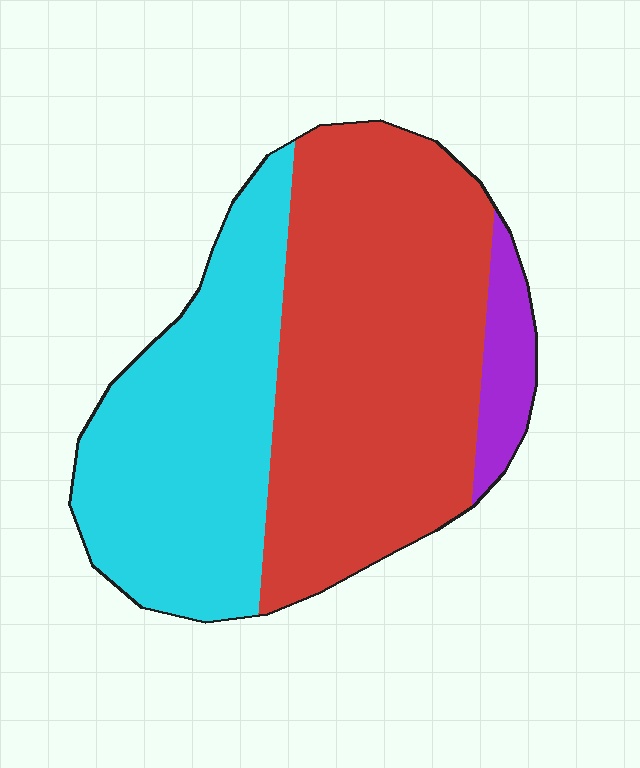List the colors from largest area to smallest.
From largest to smallest: red, cyan, purple.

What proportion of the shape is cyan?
Cyan covers 38% of the shape.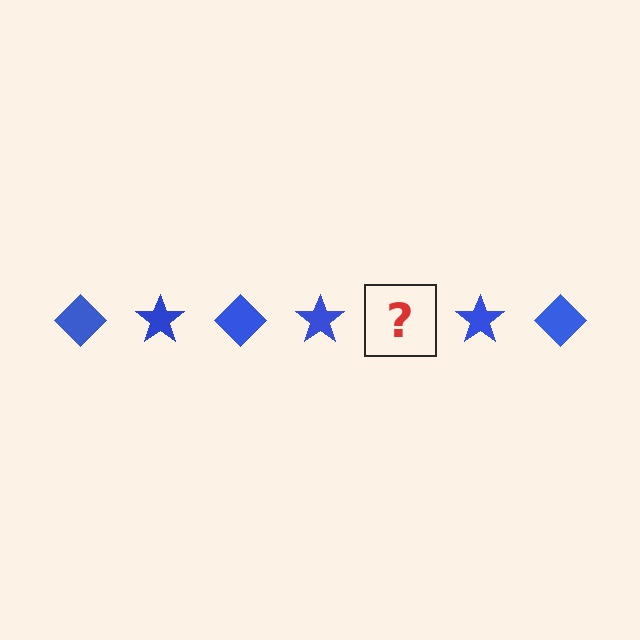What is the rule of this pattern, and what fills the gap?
The rule is that the pattern cycles through diamond, star shapes in blue. The gap should be filled with a blue diamond.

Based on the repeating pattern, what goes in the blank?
The blank should be a blue diamond.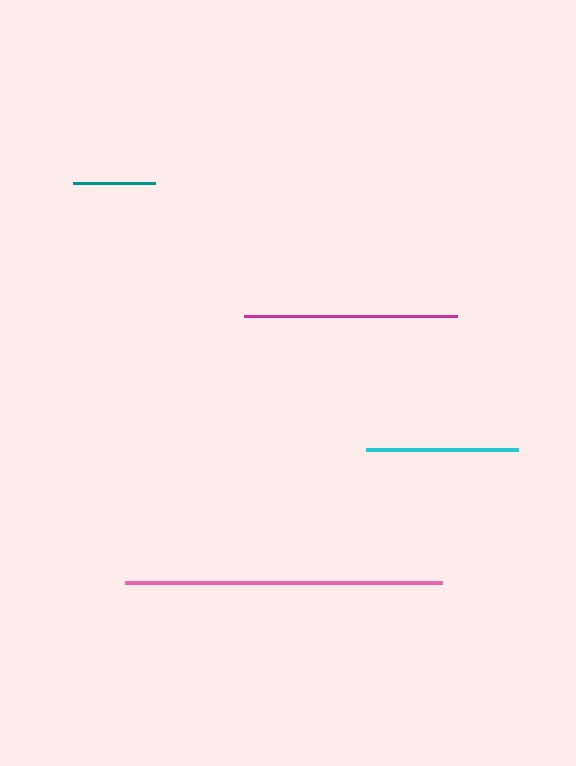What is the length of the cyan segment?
The cyan segment is approximately 152 pixels long.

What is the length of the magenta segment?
The magenta segment is approximately 212 pixels long.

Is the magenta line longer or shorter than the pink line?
The pink line is longer than the magenta line.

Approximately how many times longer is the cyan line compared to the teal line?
The cyan line is approximately 1.9 times the length of the teal line.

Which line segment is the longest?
The pink line is the longest at approximately 317 pixels.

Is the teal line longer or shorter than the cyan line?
The cyan line is longer than the teal line.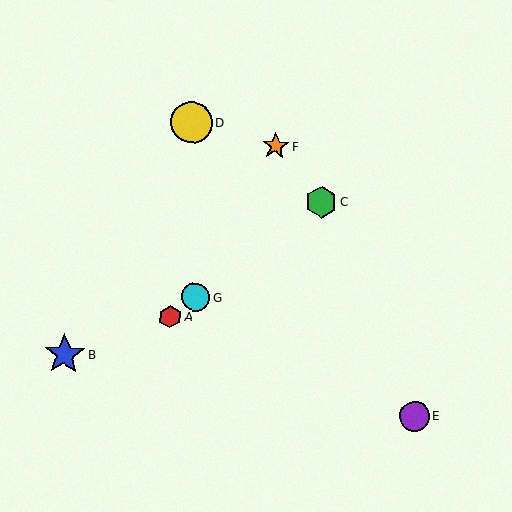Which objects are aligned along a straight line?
Objects A, C, G are aligned along a straight line.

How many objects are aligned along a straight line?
3 objects (A, C, G) are aligned along a straight line.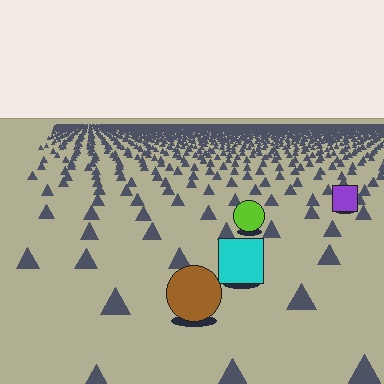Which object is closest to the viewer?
The brown circle is closest. The texture marks near it are larger and more spread out.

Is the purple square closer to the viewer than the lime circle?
No. The lime circle is closer — you can tell from the texture gradient: the ground texture is coarser near it.